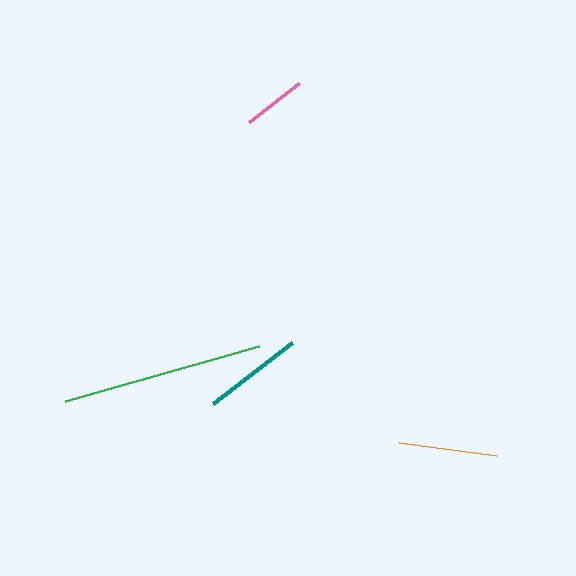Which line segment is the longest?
The green line is the longest at approximately 201 pixels.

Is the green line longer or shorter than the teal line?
The green line is longer than the teal line.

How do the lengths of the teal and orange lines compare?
The teal and orange lines are approximately the same length.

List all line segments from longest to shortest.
From longest to shortest: green, teal, orange, pink.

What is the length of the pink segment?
The pink segment is approximately 63 pixels long.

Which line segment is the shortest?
The pink line is the shortest at approximately 63 pixels.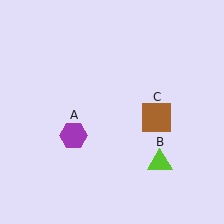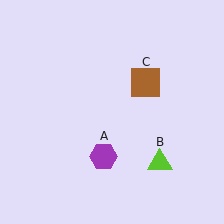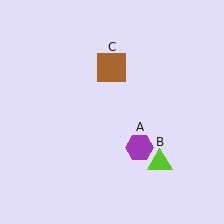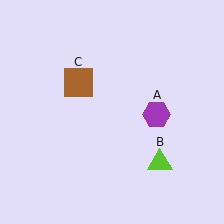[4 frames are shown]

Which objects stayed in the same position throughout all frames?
Lime triangle (object B) remained stationary.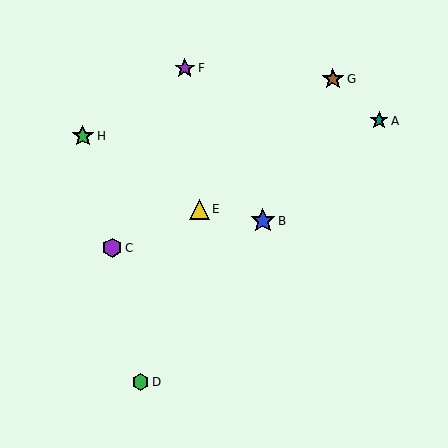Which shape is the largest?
The blue star (labeled B) is the largest.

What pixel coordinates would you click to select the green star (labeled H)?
Click at (83, 136) to select the green star H.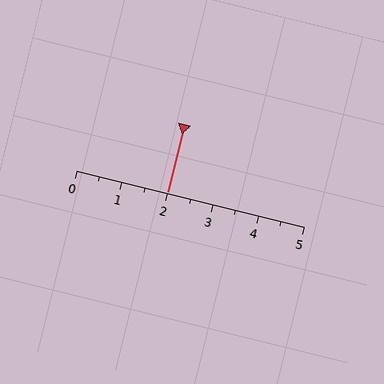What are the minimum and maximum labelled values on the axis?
The axis runs from 0 to 5.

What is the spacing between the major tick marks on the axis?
The major ticks are spaced 1 apart.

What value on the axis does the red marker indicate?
The marker indicates approximately 2.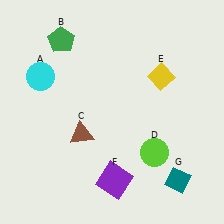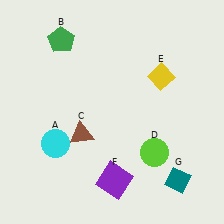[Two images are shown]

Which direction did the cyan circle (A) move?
The cyan circle (A) moved down.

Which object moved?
The cyan circle (A) moved down.